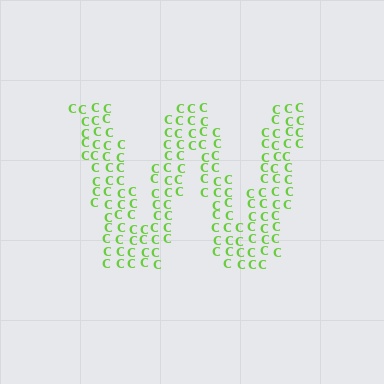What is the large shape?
The large shape is the letter W.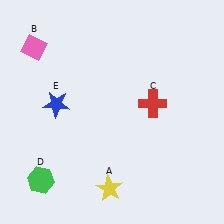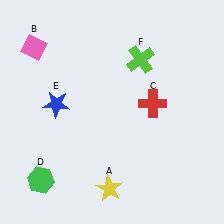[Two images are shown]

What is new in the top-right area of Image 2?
A lime cross (F) was added in the top-right area of Image 2.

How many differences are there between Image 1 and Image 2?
There is 1 difference between the two images.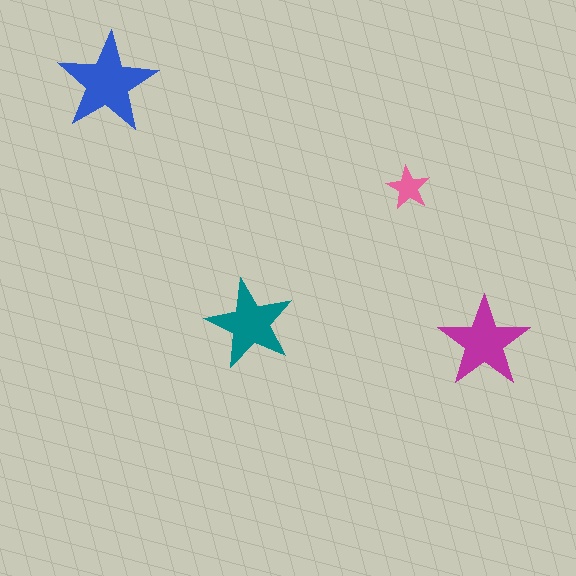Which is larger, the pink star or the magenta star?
The magenta one.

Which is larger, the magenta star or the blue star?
The blue one.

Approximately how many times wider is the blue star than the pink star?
About 2.5 times wider.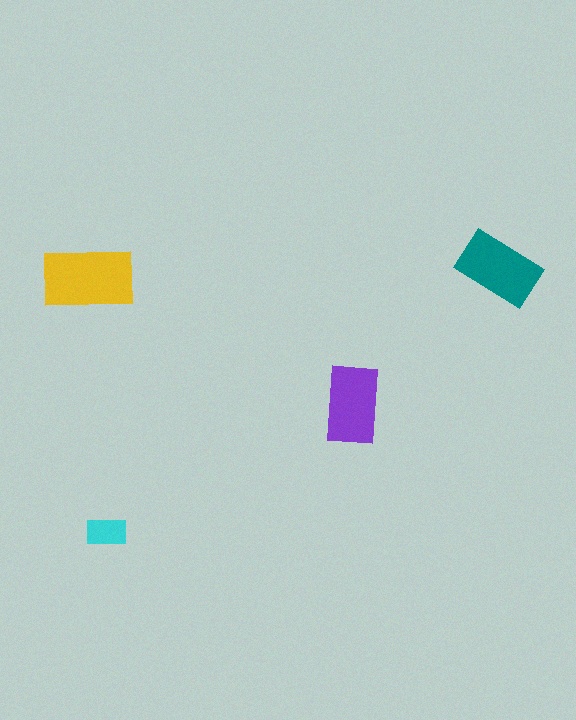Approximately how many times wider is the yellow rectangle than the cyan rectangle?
About 2.5 times wider.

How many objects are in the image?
There are 4 objects in the image.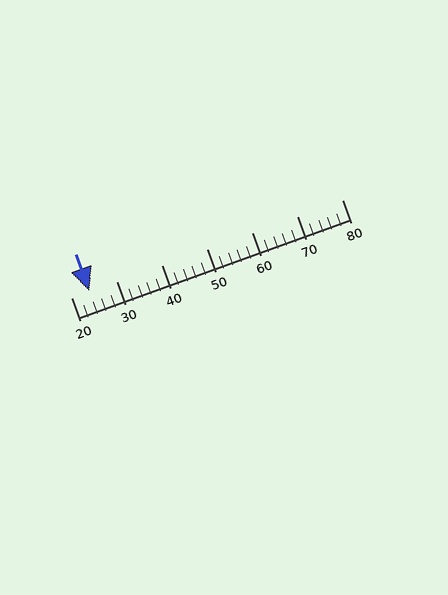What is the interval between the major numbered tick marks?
The major tick marks are spaced 10 units apart.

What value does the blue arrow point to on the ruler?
The blue arrow points to approximately 24.